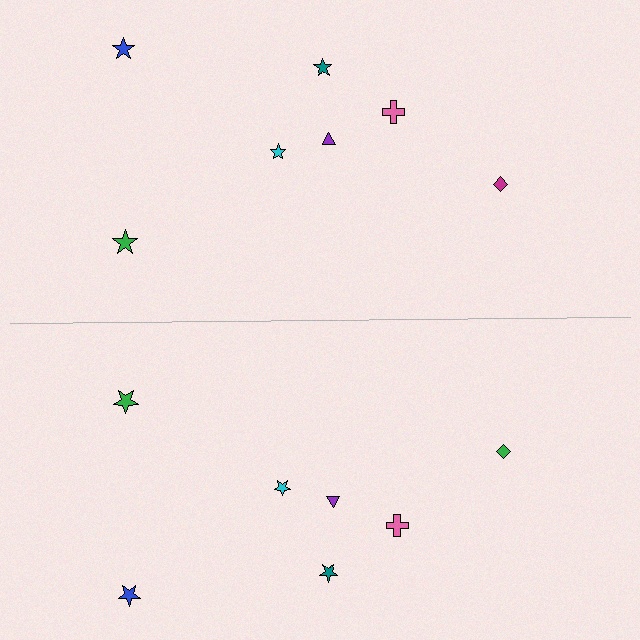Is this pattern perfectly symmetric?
No, the pattern is not perfectly symmetric. The green diamond on the bottom side breaks the symmetry — its mirror counterpart is magenta.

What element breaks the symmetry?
The green diamond on the bottom side breaks the symmetry — its mirror counterpart is magenta.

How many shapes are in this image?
There are 14 shapes in this image.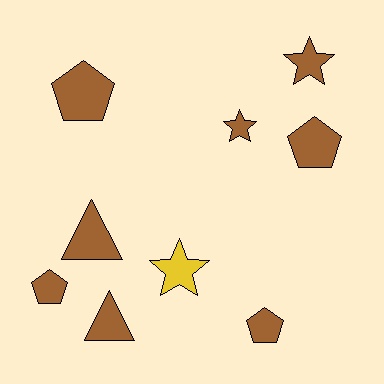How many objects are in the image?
There are 9 objects.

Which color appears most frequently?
Brown, with 8 objects.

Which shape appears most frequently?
Pentagon, with 4 objects.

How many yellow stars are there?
There is 1 yellow star.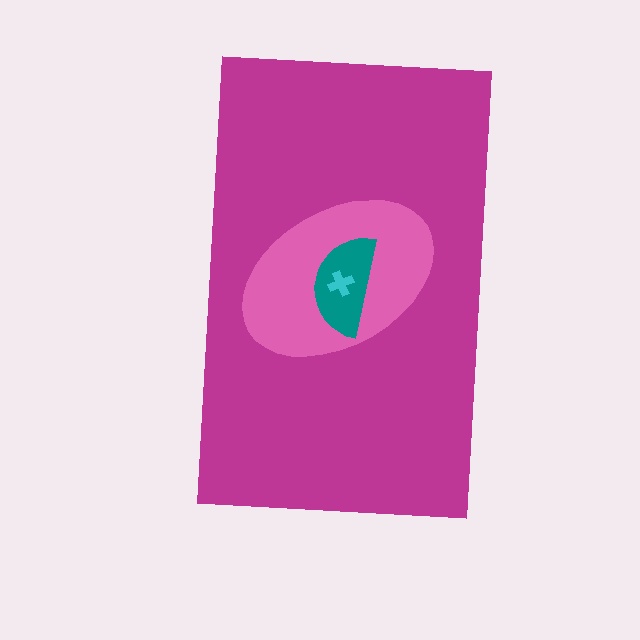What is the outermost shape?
The magenta rectangle.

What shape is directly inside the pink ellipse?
The teal semicircle.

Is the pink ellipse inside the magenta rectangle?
Yes.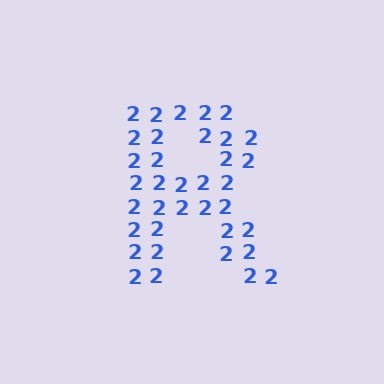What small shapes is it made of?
It is made of small digit 2's.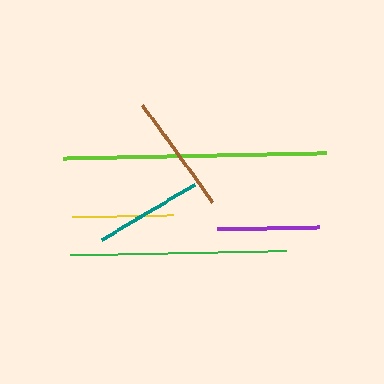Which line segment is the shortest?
The yellow line is the shortest at approximately 101 pixels.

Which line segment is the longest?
The lime line is the longest at approximately 263 pixels.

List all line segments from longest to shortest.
From longest to shortest: lime, green, brown, teal, purple, yellow.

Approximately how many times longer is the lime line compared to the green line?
The lime line is approximately 1.2 times the length of the green line.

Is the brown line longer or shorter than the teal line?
The brown line is longer than the teal line.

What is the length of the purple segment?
The purple segment is approximately 102 pixels long.